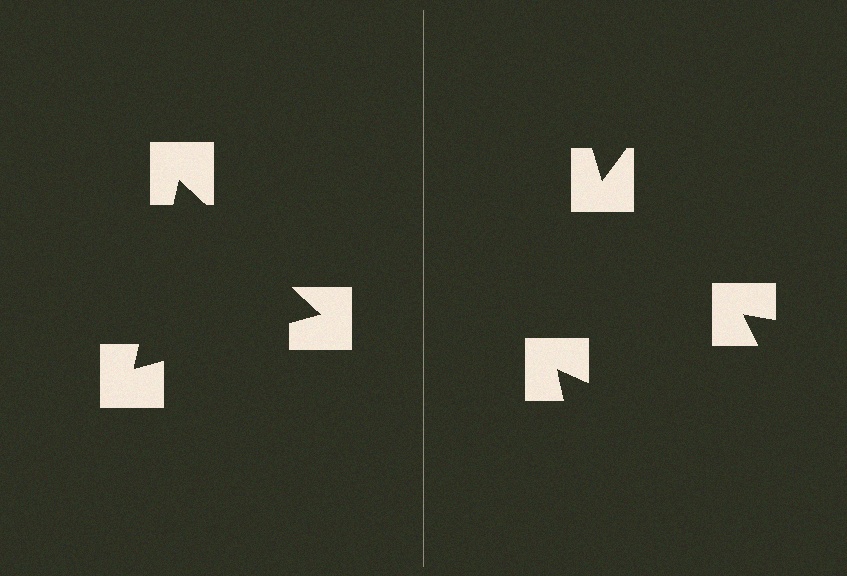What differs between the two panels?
The notched squares are positioned identically on both sides; only the wedge orientations differ. On the left they align to a triangle; on the right they are misaligned.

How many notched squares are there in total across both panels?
6 — 3 on each side.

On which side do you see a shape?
An illusory triangle appears on the left side. On the right side the wedge cuts are rotated, so no coherent shape forms.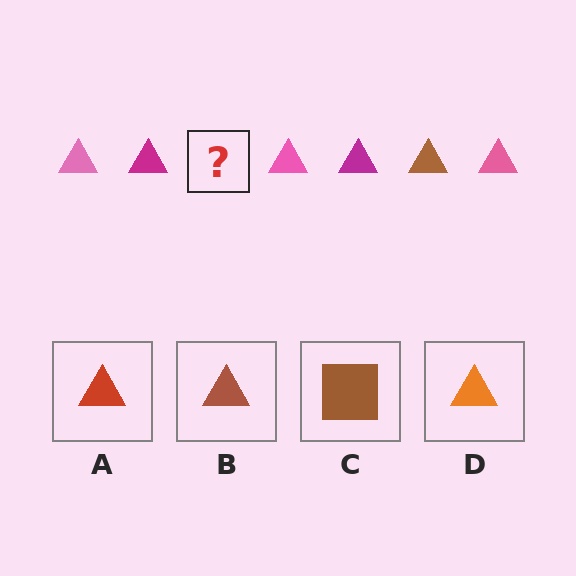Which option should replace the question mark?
Option B.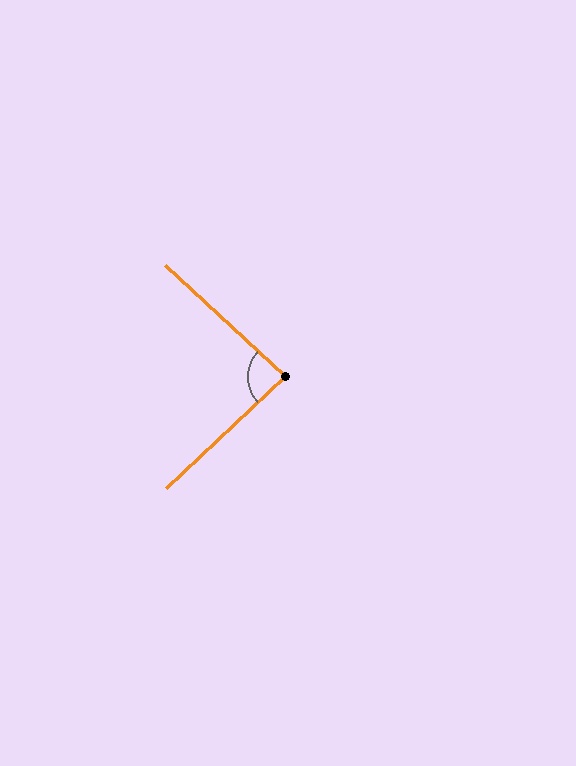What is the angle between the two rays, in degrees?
Approximately 86 degrees.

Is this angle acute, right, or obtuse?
It is approximately a right angle.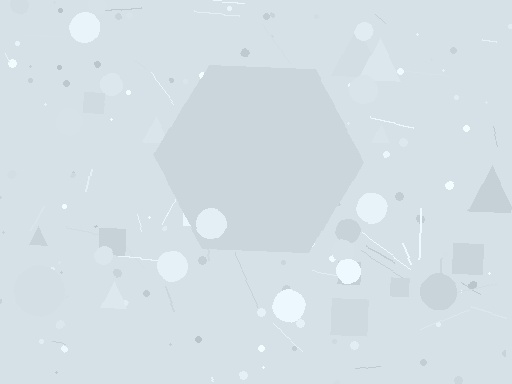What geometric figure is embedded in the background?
A hexagon is embedded in the background.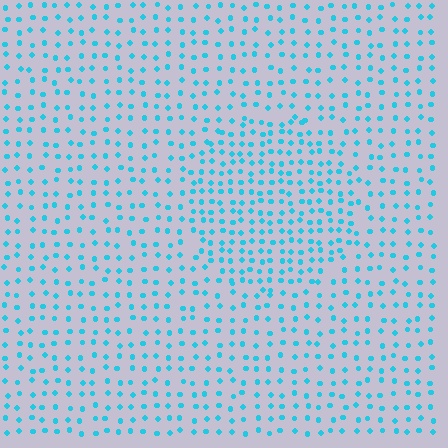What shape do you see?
I see a circle.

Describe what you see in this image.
The image contains small cyan elements arranged at two different densities. A circle-shaped region is visible where the elements are more densely packed than the surrounding area.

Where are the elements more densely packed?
The elements are more densely packed inside the circle boundary.